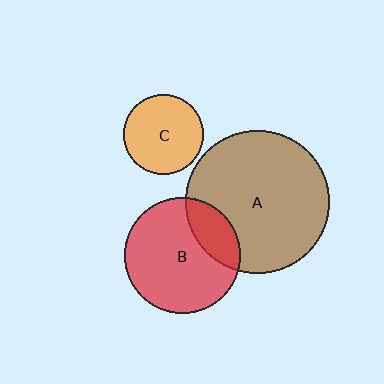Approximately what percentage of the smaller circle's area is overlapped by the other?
Approximately 20%.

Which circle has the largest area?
Circle A (brown).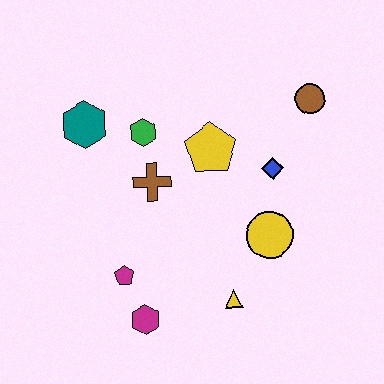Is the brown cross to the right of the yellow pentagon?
No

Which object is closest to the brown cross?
The green hexagon is closest to the brown cross.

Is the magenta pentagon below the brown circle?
Yes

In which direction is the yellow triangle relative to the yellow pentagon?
The yellow triangle is below the yellow pentagon.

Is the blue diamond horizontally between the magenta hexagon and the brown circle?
Yes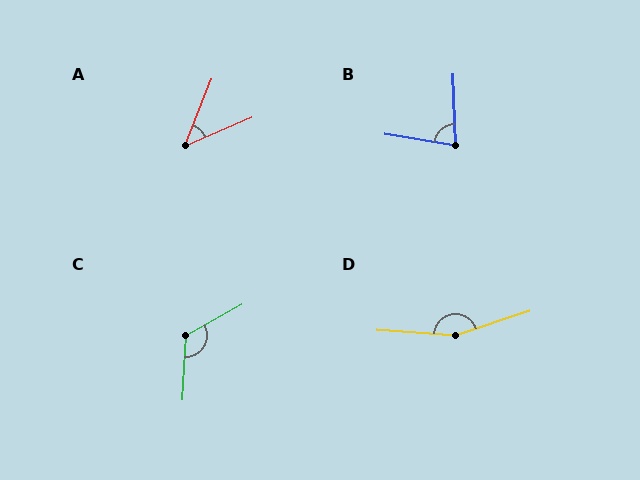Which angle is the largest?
D, at approximately 158 degrees.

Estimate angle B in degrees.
Approximately 79 degrees.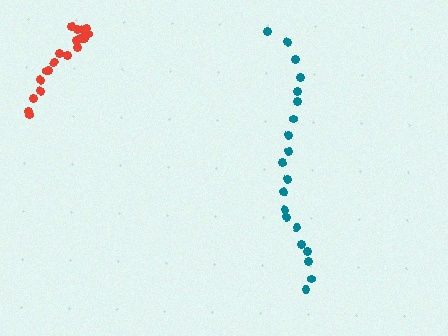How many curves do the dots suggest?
There are 2 distinct paths.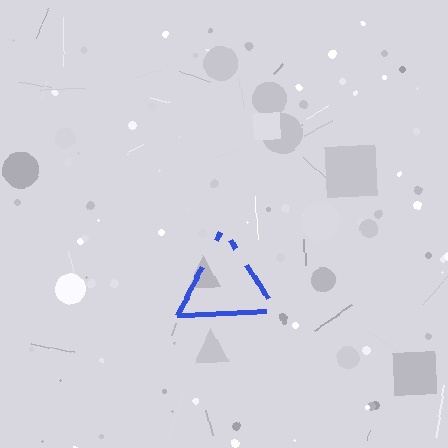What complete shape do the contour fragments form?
The contour fragments form a triangle.